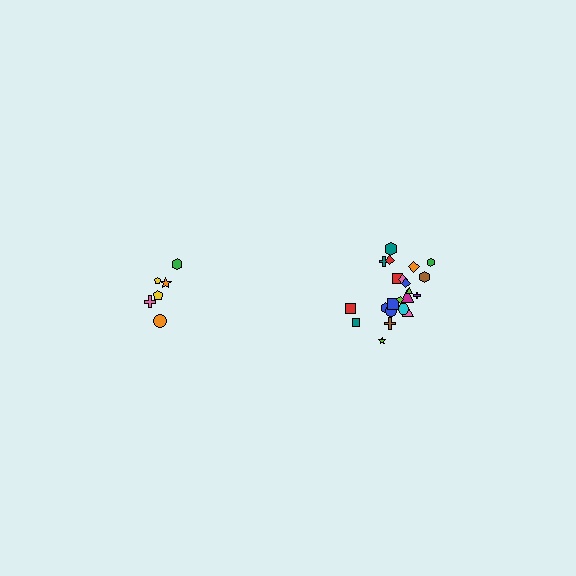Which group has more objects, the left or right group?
The right group.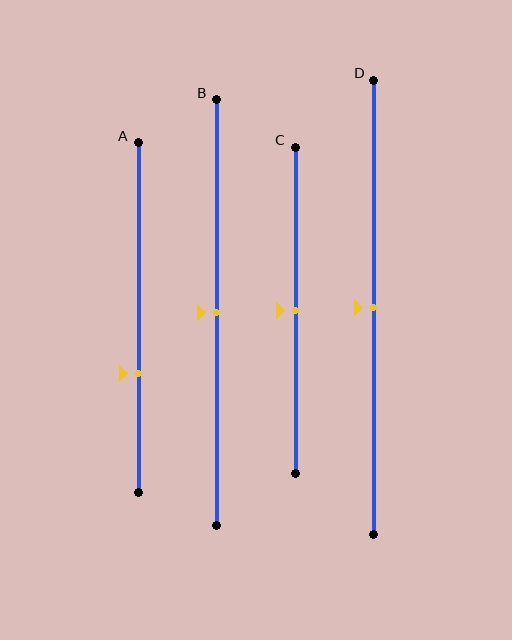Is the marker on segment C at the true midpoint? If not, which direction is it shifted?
Yes, the marker on segment C is at the true midpoint.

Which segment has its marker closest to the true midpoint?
Segment B has its marker closest to the true midpoint.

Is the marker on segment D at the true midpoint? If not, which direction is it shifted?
Yes, the marker on segment D is at the true midpoint.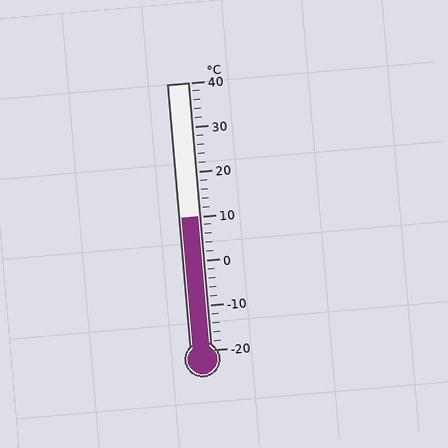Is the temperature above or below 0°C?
The temperature is above 0°C.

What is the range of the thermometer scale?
The thermometer scale ranges from -20°C to 40°C.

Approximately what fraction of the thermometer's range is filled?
The thermometer is filled to approximately 50% of its range.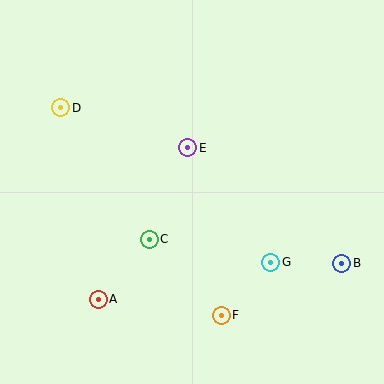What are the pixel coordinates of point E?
Point E is at (188, 148).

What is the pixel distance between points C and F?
The distance between C and F is 105 pixels.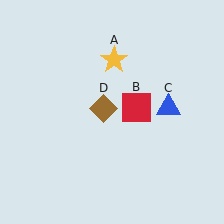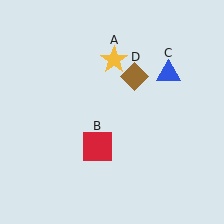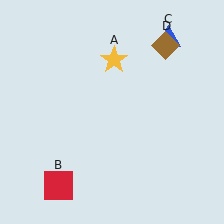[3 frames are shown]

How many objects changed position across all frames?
3 objects changed position: red square (object B), blue triangle (object C), brown diamond (object D).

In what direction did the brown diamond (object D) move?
The brown diamond (object D) moved up and to the right.